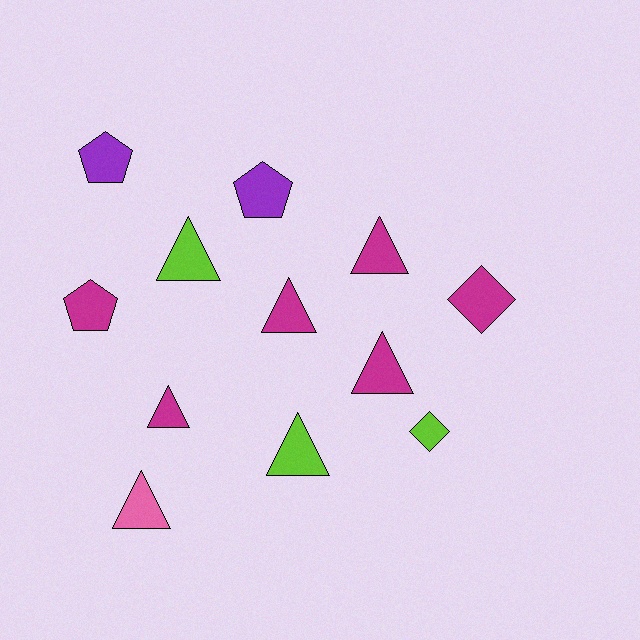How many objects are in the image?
There are 12 objects.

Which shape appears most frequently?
Triangle, with 7 objects.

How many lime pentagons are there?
There are no lime pentagons.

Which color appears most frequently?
Magenta, with 6 objects.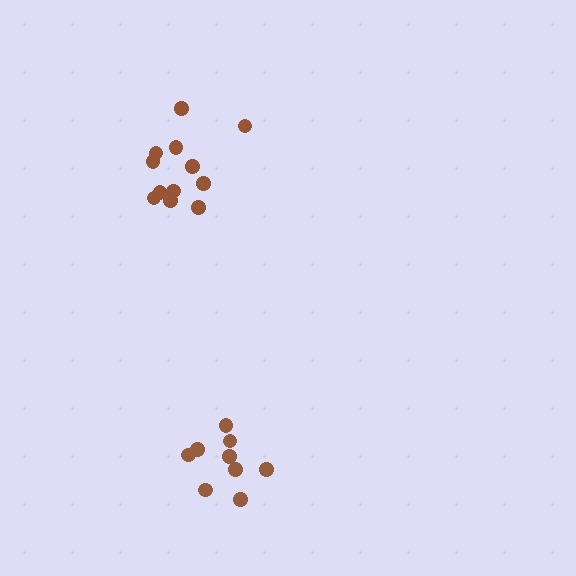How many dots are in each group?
Group 1: 12 dots, Group 2: 9 dots (21 total).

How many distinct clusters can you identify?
There are 2 distinct clusters.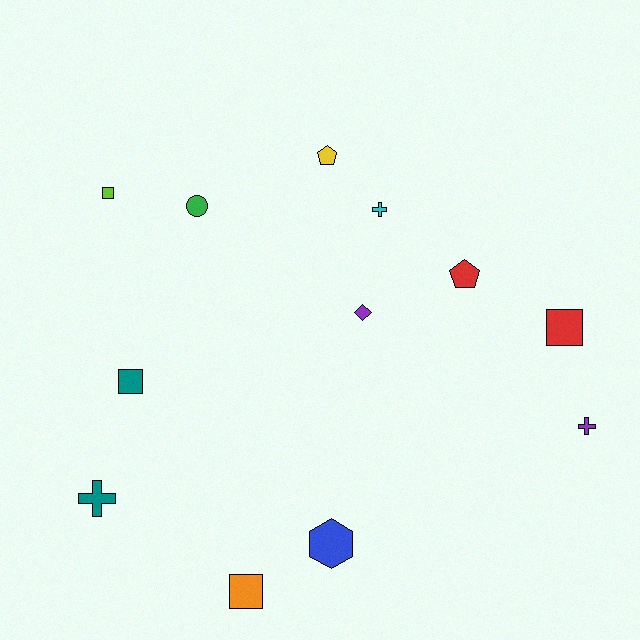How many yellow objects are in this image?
There is 1 yellow object.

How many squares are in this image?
There are 4 squares.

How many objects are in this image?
There are 12 objects.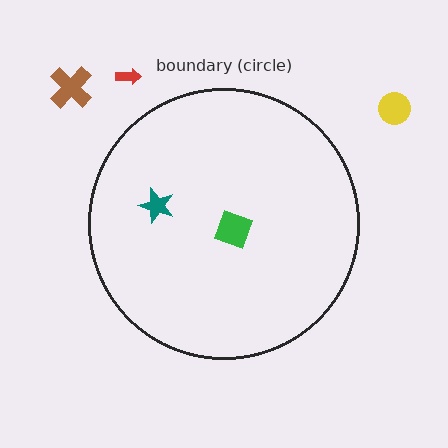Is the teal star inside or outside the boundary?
Inside.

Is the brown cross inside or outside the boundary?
Outside.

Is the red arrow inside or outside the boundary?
Outside.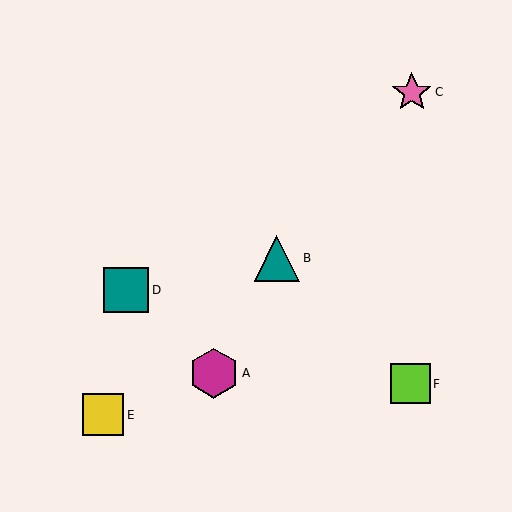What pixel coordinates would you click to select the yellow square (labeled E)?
Click at (103, 415) to select the yellow square E.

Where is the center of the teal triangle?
The center of the teal triangle is at (277, 258).